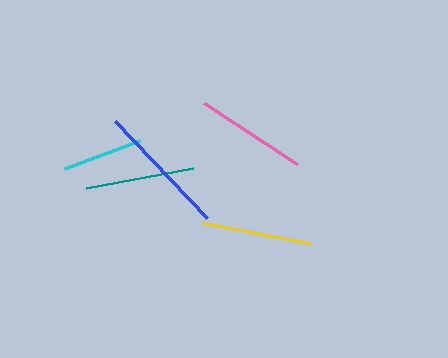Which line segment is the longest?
The blue line is the longest at approximately 134 pixels.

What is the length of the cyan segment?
The cyan segment is approximately 80 pixels long.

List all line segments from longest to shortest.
From longest to shortest: blue, yellow, pink, teal, cyan.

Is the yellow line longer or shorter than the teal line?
The yellow line is longer than the teal line.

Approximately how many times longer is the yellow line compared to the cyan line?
The yellow line is approximately 1.4 times the length of the cyan line.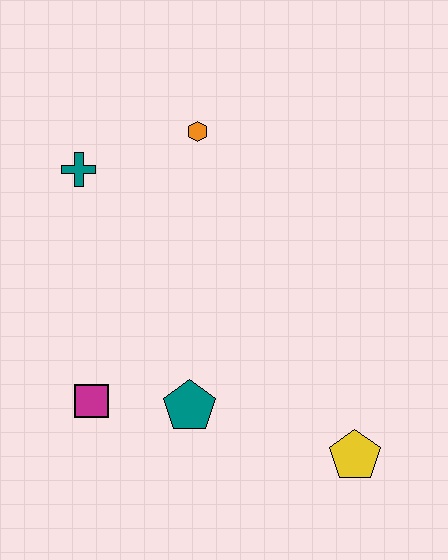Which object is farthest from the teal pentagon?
The orange hexagon is farthest from the teal pentagon.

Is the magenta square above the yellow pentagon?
Yes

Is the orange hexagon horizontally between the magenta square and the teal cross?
No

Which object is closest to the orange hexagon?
The teal cross is closest to the orange hexagon.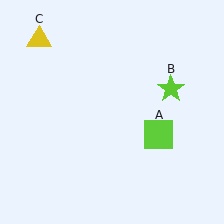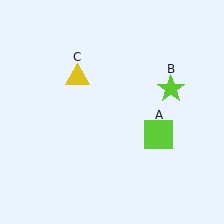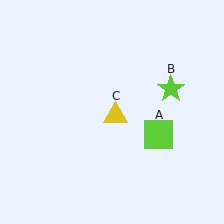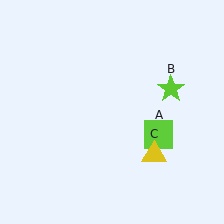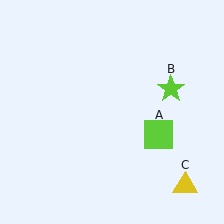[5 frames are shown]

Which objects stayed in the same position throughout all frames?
Lime square (object A) and lime star (object B) remained stationary.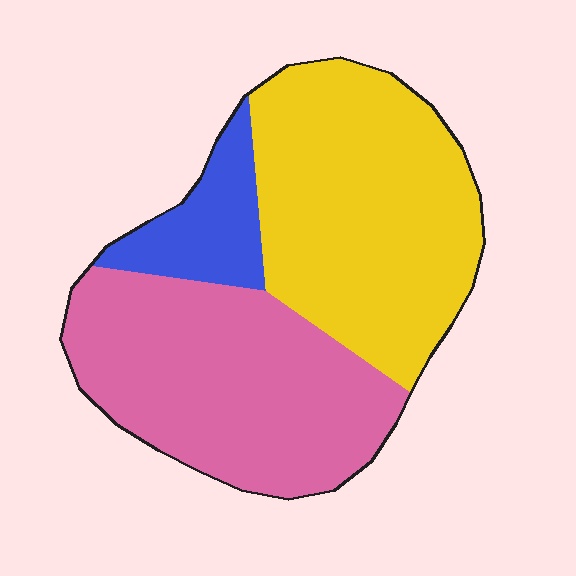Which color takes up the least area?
Blue, at roughly 10%.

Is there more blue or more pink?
Pink.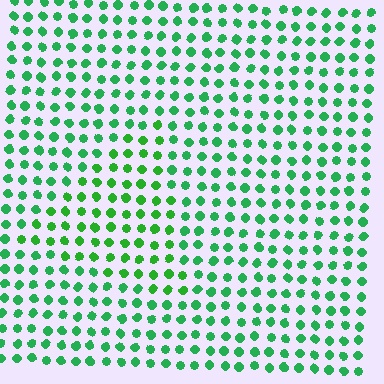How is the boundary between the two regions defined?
The boundary is defined purely by a slight shift in hue (about 18 degrees). Spacing, size, and orientation are identical on both sides.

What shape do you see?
I see a triangle.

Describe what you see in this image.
The image is filled with small green elements in a uniform arrangement. A triangle-shaped region is visible where the elements are tinted to a slightly different hue, forming a subtle color boundary.